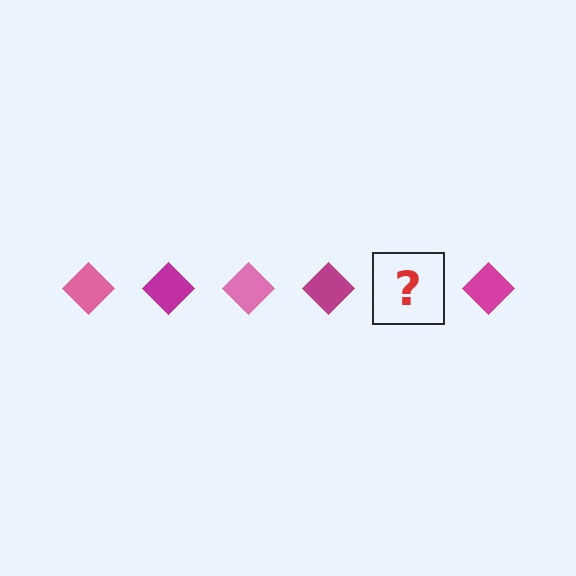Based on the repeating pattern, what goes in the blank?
The blank should be a pink diamond.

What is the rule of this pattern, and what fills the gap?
The rule is that the pattern cycles through pink, magenta diamonds. The gap should be filled with a pink diamond.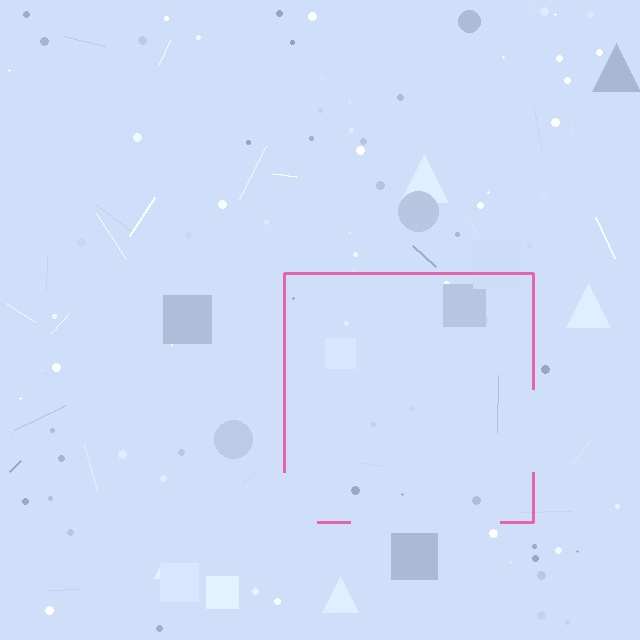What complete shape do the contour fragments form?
The contour fragments form a square.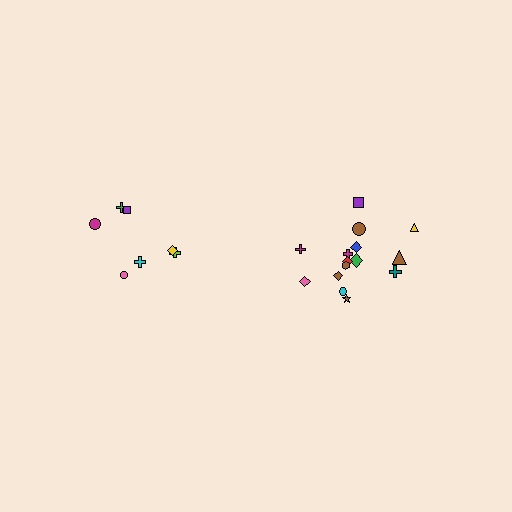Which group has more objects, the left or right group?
The right group.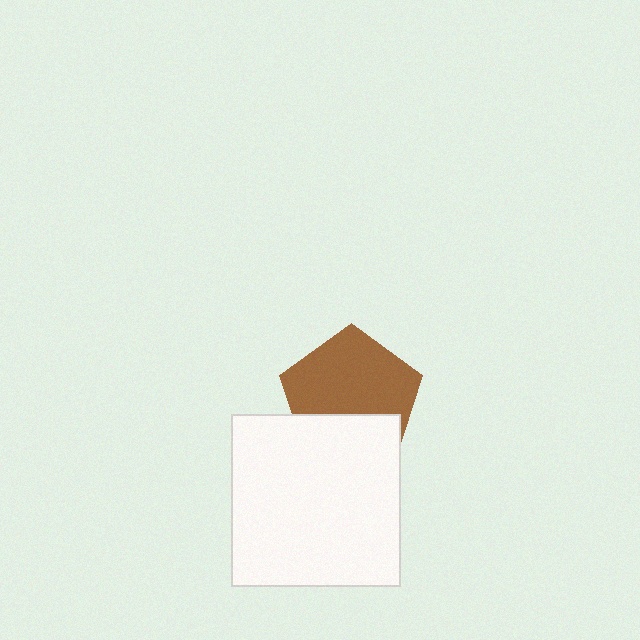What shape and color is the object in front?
The object in front is a white rectangle.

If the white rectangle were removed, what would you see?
You would see the complete brown pentagon.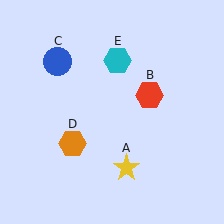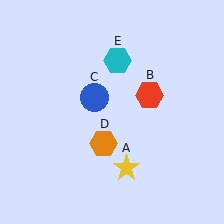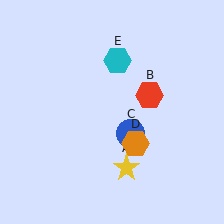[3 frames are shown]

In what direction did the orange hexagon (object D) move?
The orange hexagon (object D) moved right.